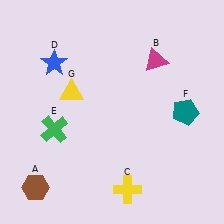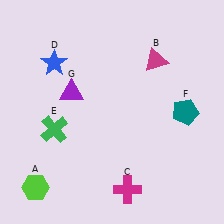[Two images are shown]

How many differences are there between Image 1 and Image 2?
There are 3 differences between the two images.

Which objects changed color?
A changed from brown to lime. C changed from yellow to magenta. G changed from yellow to purple.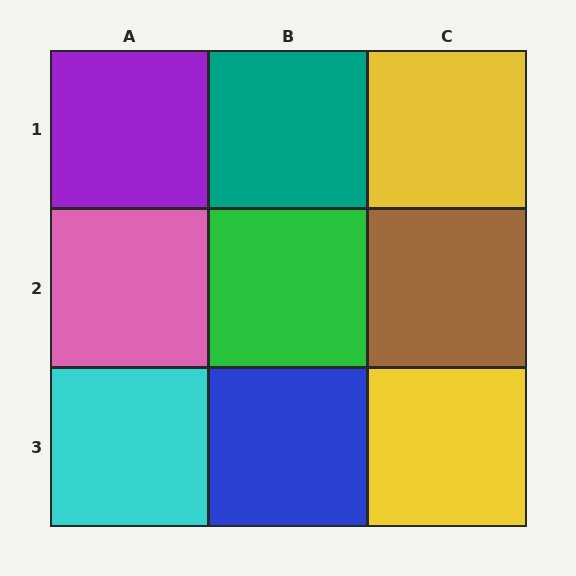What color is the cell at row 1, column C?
Yellow.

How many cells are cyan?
1 cell is cyan.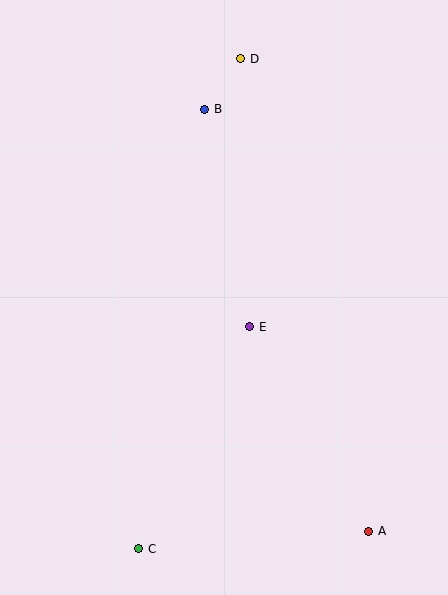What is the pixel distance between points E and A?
The distance between E and A is 237 pixels.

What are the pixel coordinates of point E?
Point E is at (250, 327).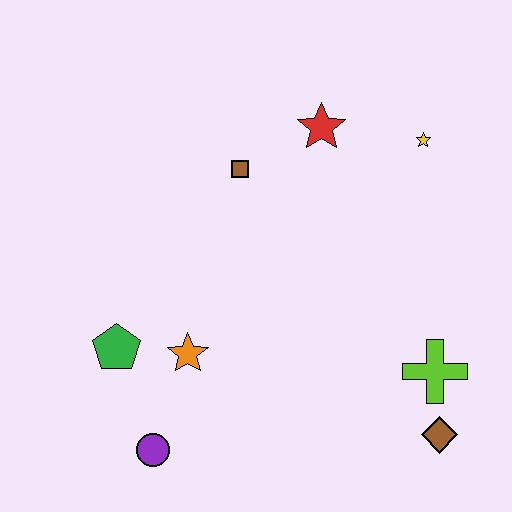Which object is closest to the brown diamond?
The lime cross is closest to the brown diamond.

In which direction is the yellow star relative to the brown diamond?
The yellow star is above the brown diamond.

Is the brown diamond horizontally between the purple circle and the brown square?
No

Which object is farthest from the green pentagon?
The yellow star is farthest from the green pentagon.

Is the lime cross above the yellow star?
No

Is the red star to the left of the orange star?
No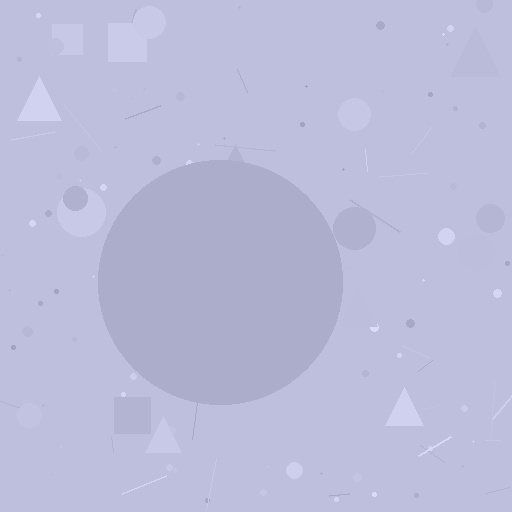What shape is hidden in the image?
A circle is hidden in the image.